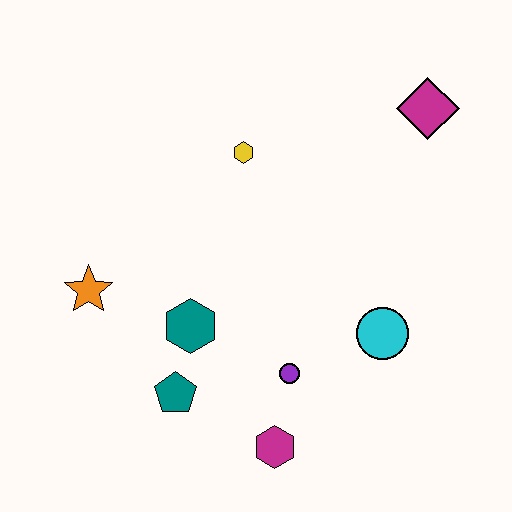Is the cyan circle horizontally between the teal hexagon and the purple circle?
No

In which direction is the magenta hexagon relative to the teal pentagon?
The magenta hexagon is to the right of the teal pentagon.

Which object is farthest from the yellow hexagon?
The magenta hexagon is farthest from the yellow hexagon.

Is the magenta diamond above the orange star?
Yes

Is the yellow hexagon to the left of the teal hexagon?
No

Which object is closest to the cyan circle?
The purple circle is closest to the cyan circle.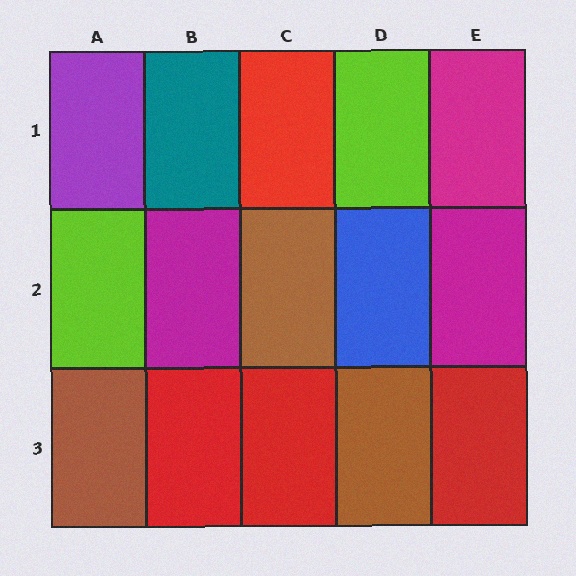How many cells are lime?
2 cells are lime.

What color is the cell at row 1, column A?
Purple.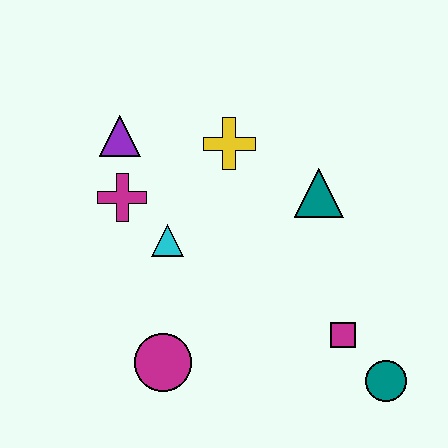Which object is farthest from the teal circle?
The purple triangle is farthest from the teal circle.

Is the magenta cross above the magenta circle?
Yes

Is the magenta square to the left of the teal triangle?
No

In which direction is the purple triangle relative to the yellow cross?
The purple triangle is to the left of the yellow cross.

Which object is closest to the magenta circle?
The cyan triangle is closest to the magenta circle.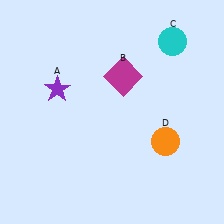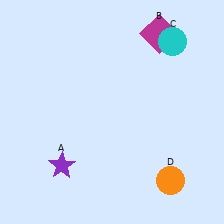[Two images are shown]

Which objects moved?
The objects that moved are: the purple star (A), the magenta square (B), the orange circle (D).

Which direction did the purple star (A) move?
The purple star (A) moved down.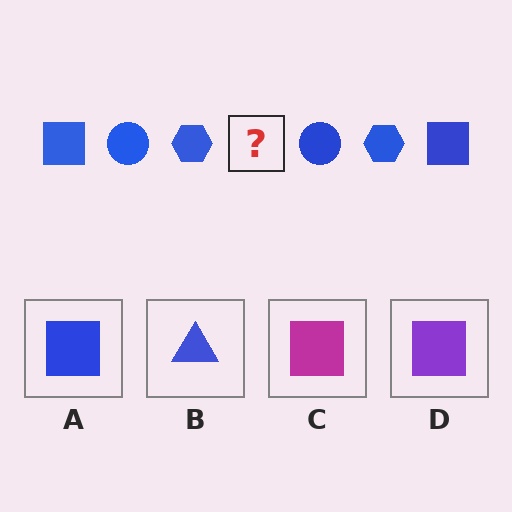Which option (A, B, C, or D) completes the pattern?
A.